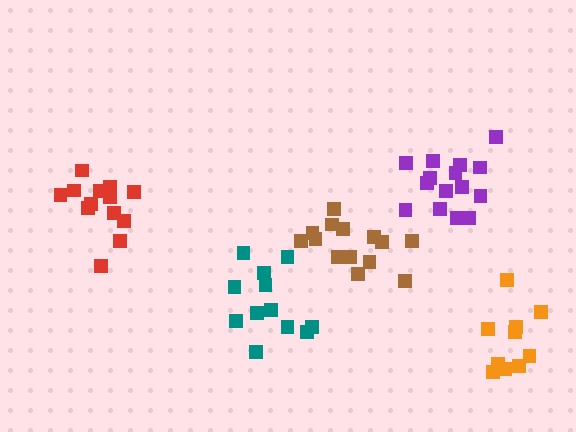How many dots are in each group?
Group 1: 10 dots, Group 2: 13 dots, Group 3: 12 dots, Group 4: 15 dots, Group 5: 14 dots (64 total).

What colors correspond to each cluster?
The clusters are colored: orange, red, teal, purple, brown.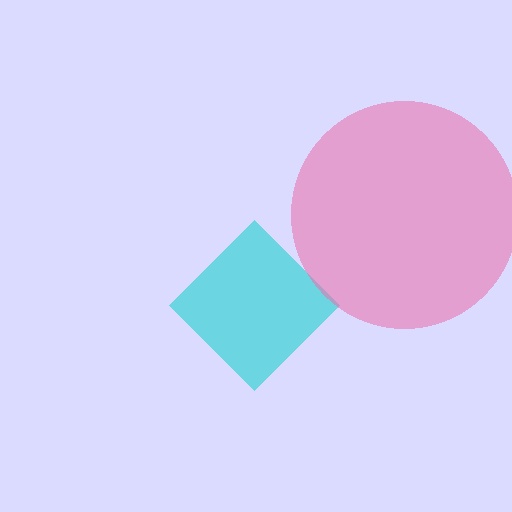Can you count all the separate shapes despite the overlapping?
Yes, there are 2 separate shapes.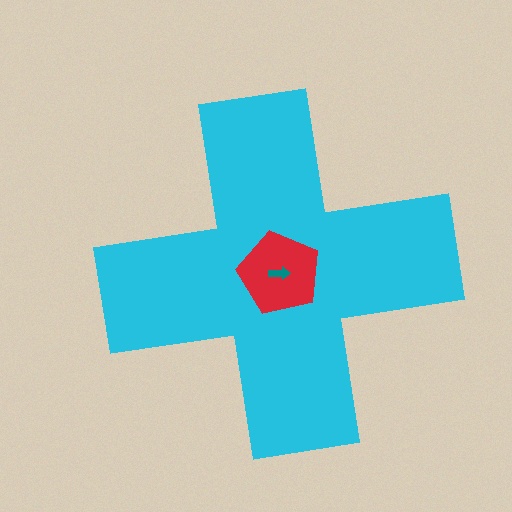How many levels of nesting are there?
3.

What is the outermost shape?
The cyan cross.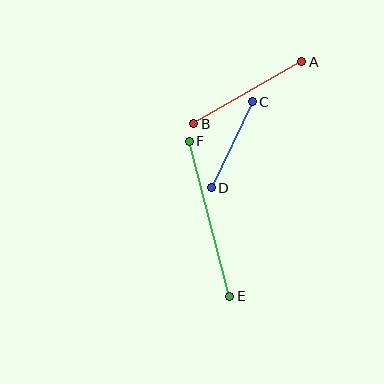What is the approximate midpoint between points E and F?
The midpoint is at approximately (210, 219) pixels.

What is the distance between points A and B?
The distance is approximately 124 pixels.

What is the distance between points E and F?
The distance is approximately 160 pixels.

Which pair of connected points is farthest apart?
Points E and F are farthest apart.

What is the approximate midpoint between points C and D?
The midpoint is at approximately (232, 145) pixels.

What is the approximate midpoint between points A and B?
The midpoint is at approximately (248, 93) pixels.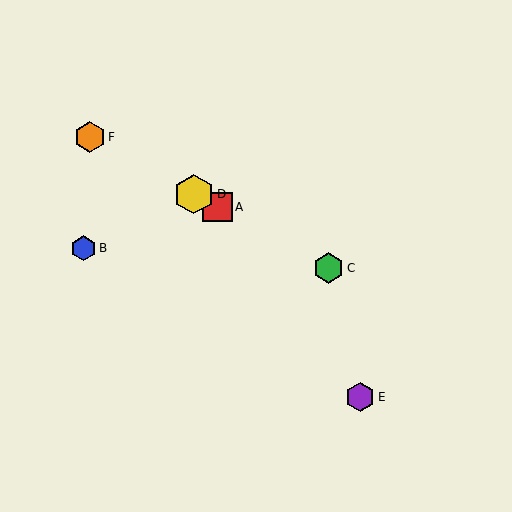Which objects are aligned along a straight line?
Objects A, C, D, F are aligned along a straight line.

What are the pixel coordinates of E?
Object E is at (360, 397).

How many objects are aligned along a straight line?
4 objects (A, C, D, F) are aligned along a straight line.